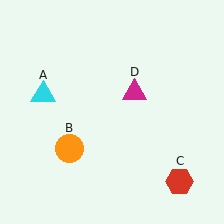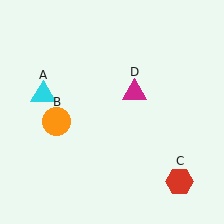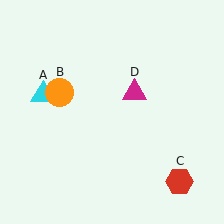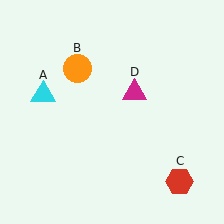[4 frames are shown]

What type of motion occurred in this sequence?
The orange circle (object B) rotated clockwise around the center of the scene.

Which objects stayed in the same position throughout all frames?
Cyan triangle (object A) and red hexagon (object C) and magenta triangle (object D) remained stationary.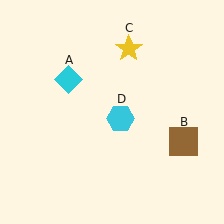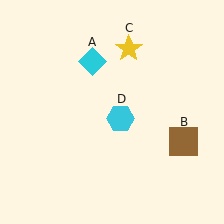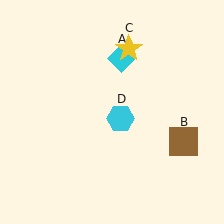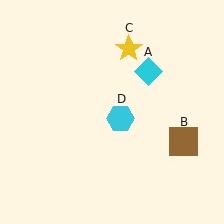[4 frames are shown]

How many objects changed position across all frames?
1 object changed position: cyan diamond (object A).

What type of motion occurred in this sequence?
The cyan diamond (object A) rotated clockwise around the center of the scene.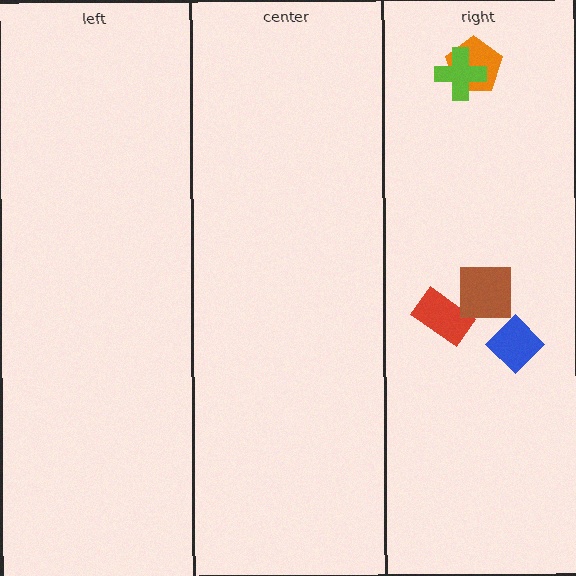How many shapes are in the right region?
5.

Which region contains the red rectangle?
The right region.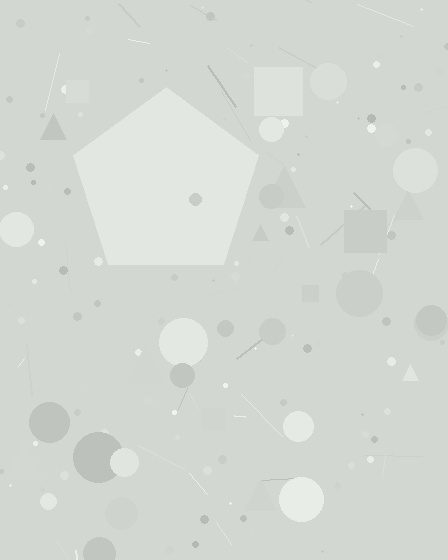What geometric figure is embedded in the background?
A pentagon is embedded in the background.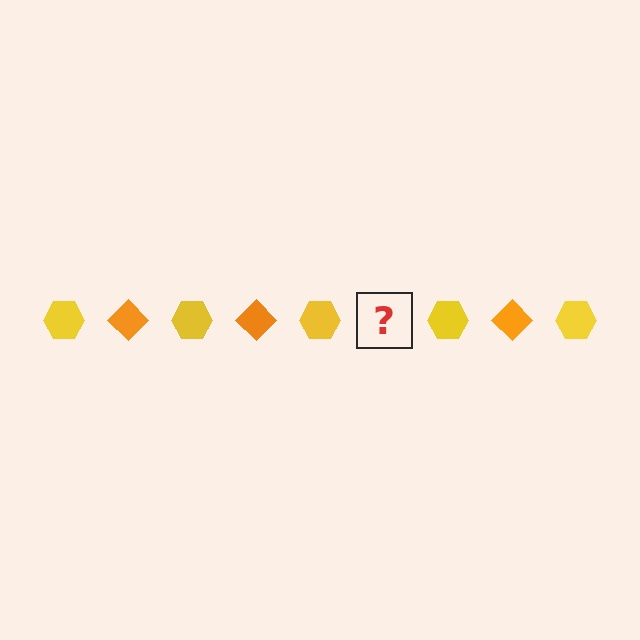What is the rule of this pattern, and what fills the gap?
The rule is that the pattern alternates between yellow hexagon and orange diamond. The gap should be filled with an orange diamond.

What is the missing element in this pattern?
The missing element is an orange diamond.